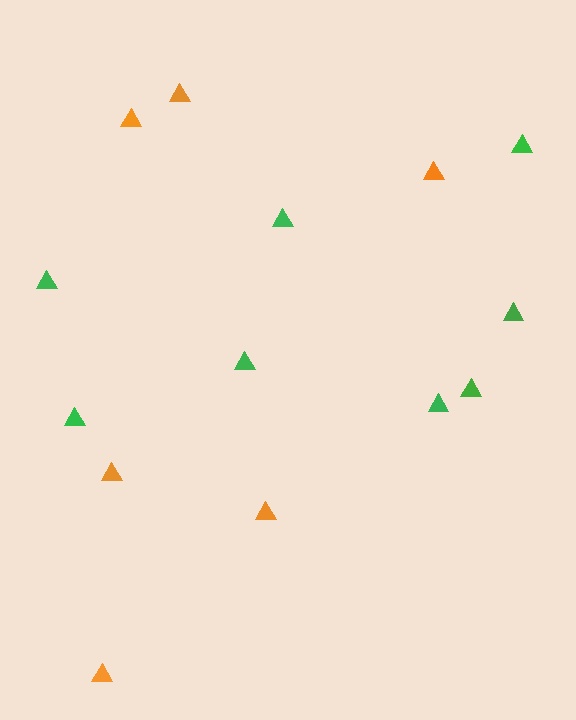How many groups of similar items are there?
There are 2 groups: one group of green triangles (8) and one group of orange triangles (6).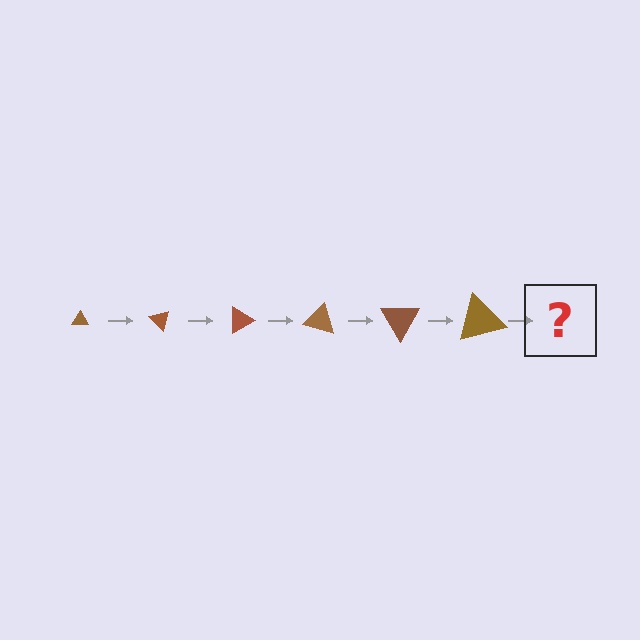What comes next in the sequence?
The next element should be a triangle, larger than the previous one and rotated 270 degrees from the start.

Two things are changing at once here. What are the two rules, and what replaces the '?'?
The two rules are that the triangle grows larger each step and it rotates 45 degrees each step. The '?' should be a triangle, larger than the previous one and rotated 270 degrees from the start.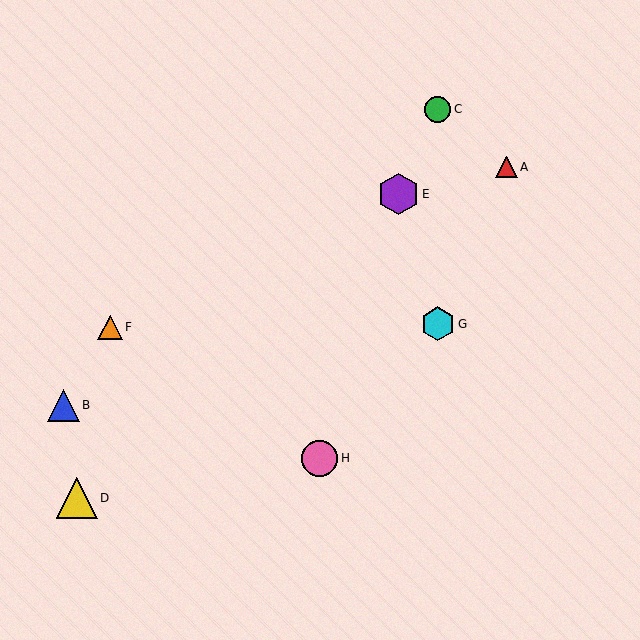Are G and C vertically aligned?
Yes, both are at x≈438.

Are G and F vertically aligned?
No, G is at x≈438 and F is at x≈110.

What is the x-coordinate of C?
Object C is at x≈438.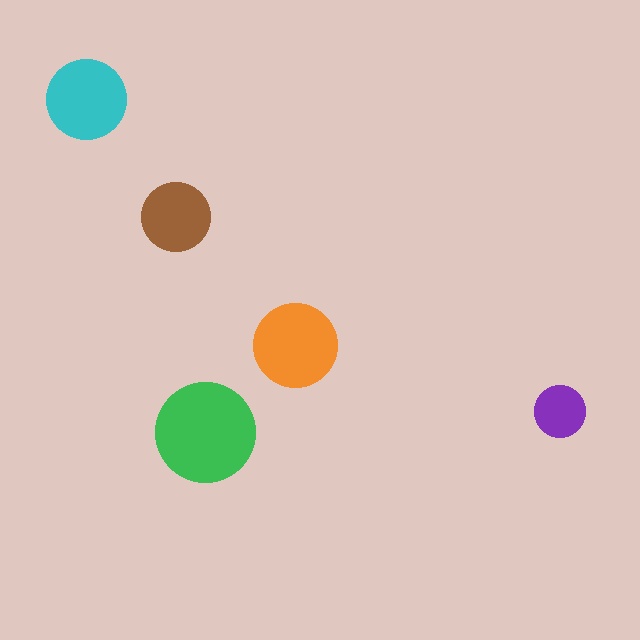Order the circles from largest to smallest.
the green one, the orange one, the cyan one, the brown one, the purple one.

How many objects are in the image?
There are 5 objects in the image.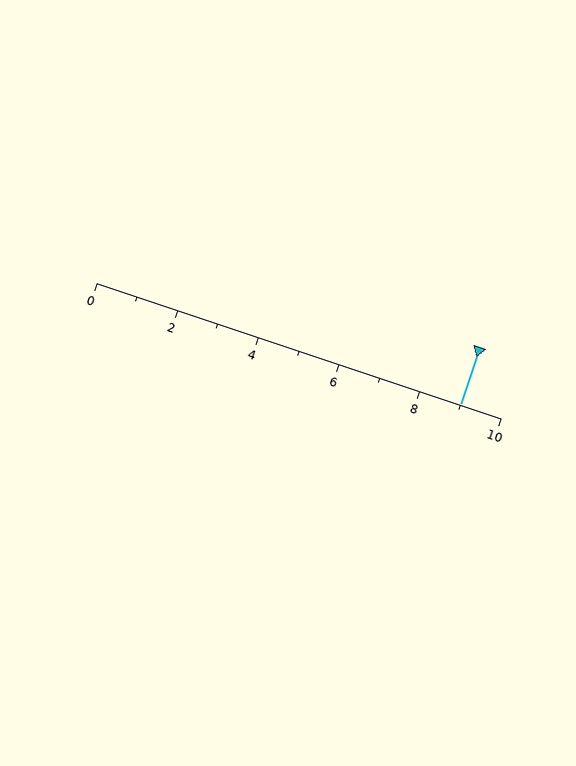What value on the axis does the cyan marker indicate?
The marker indicates approximately 9.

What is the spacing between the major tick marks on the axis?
The major ticks are spaced 2 apart.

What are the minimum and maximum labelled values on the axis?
The axis runs from 0 to 10.